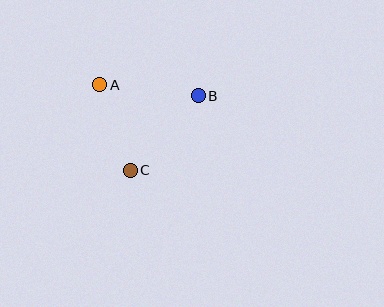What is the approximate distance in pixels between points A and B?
The distance between A and B is approximately 99 pixels.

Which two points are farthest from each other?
Points B and C are farthest from each other.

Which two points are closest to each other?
Points A and C are closest to each other.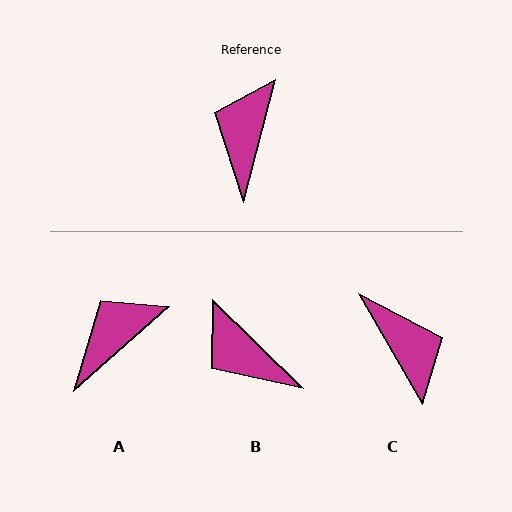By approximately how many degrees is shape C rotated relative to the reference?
Approximately 135 degrees clockwise.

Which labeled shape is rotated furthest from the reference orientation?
C, about 135 degrees away.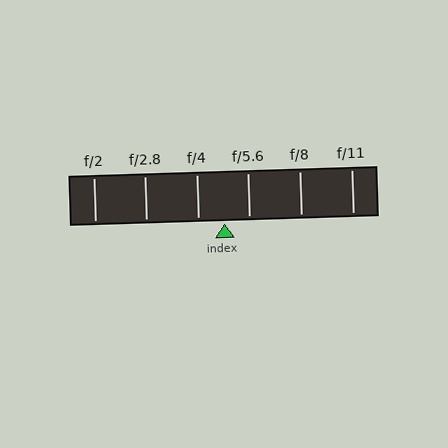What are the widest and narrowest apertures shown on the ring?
The widest aperture shown is f/2 and the narrowest is f/11.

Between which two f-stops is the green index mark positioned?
The index mark is between f/4 and f/5.6.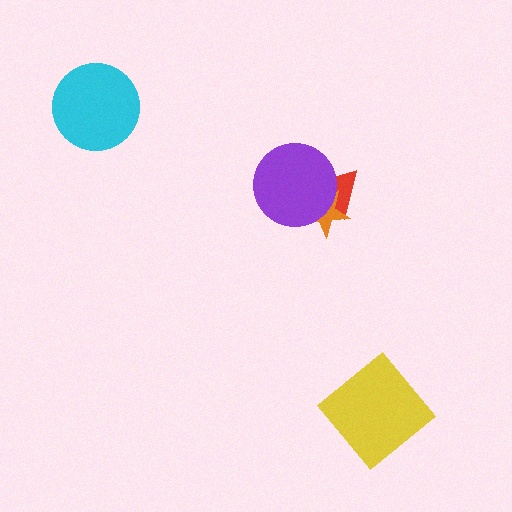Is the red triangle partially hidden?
Yes, it is partially covered by another shape.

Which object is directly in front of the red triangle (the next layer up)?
The orange star is directly in front of the red triangle.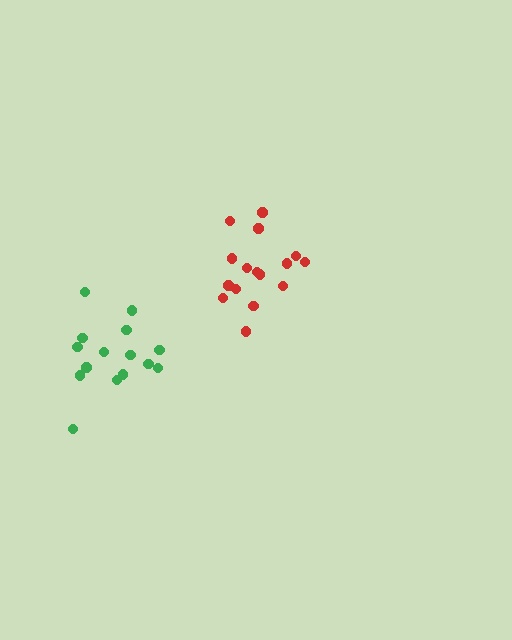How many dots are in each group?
Group 1: 16 dots, Group 2: 15 dots (31 total).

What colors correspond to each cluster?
The clusters are colored: red, green.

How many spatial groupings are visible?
There are 2 spatial groupings.